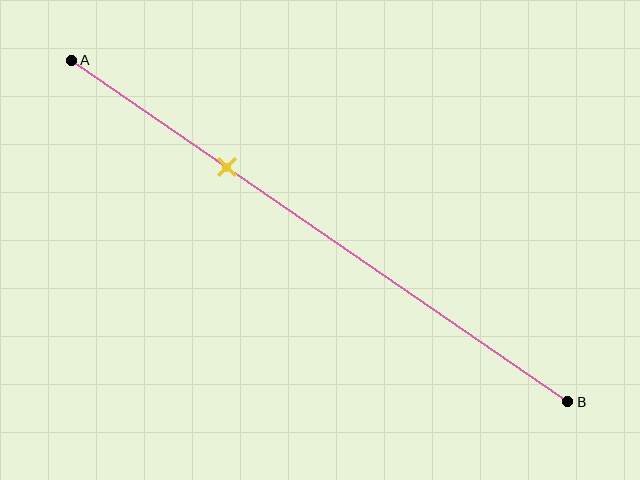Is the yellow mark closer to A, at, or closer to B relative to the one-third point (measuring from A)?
The yellow mark is approximately at the one-third point of segment AB.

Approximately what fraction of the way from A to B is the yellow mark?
The yellow mark is approximately 30% of the way from A to B.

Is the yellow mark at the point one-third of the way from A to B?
Yes, the mark is approximately at the one-third point.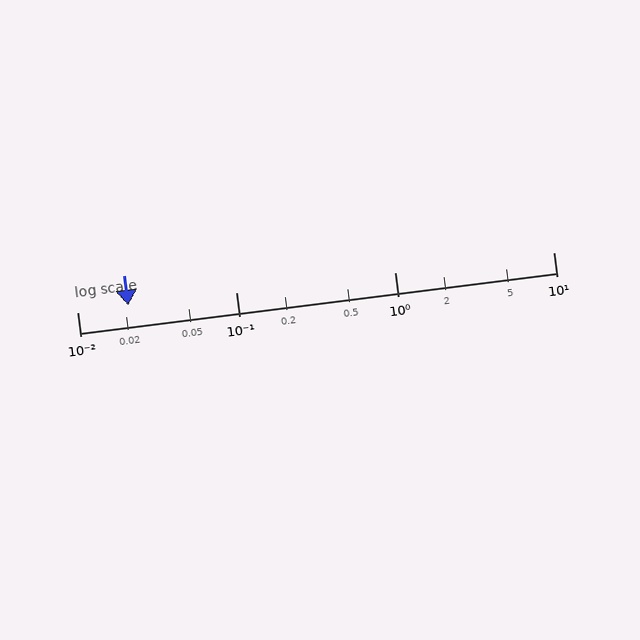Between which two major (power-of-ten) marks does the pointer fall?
The pointer is between 0.01 and 0.1.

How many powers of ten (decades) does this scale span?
The scale spans 3 decades, from 0.01 to 10.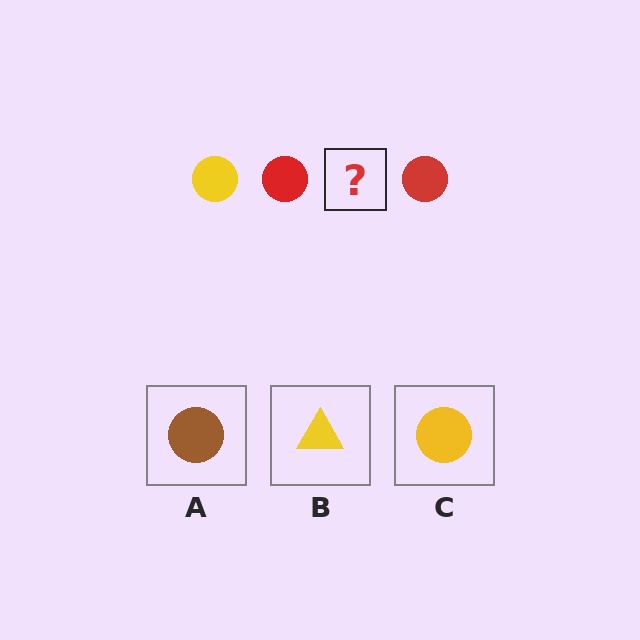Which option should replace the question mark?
Option C.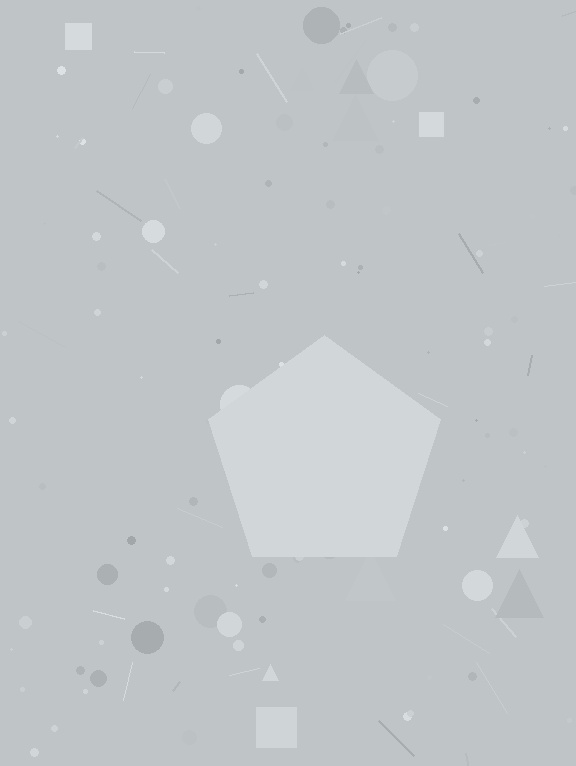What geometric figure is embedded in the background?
A pentagon is embedded in the background.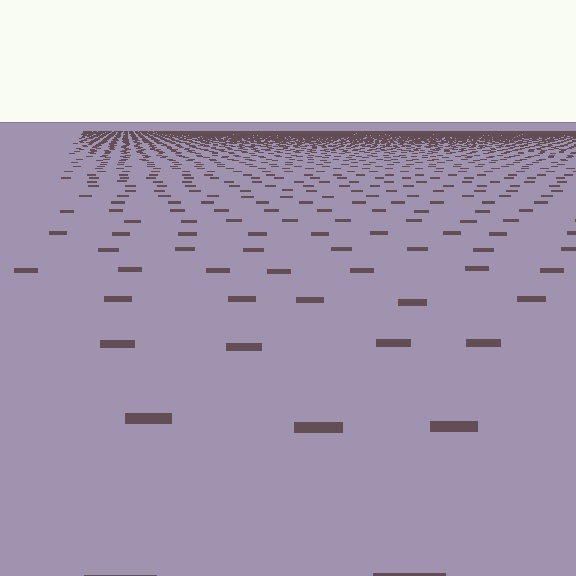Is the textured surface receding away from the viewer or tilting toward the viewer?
The surface is receding away from the viewer. Texture elements get smaller and denser toward the top.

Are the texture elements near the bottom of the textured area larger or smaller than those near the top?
Larger. Near the bottom, elements are closer to the viewer and appear at a bigger on-screen size.